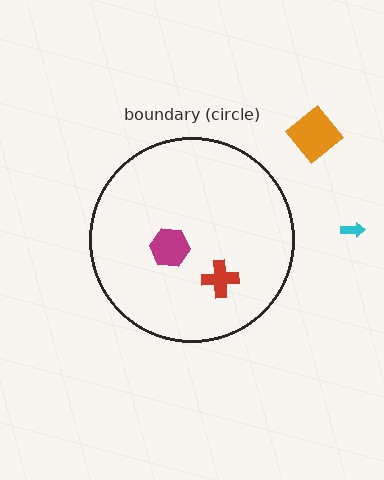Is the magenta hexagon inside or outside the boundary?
Inside.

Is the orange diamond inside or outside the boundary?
Outside.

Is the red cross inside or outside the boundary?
Inside.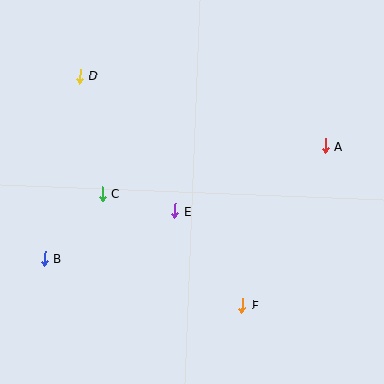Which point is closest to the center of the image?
Point E at (175, 211) is closest to the center.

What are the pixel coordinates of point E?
Point E is at (175, 211).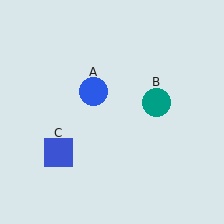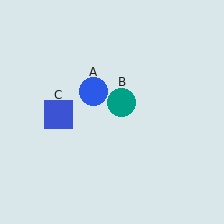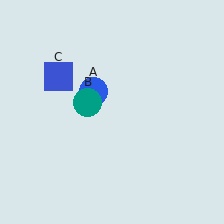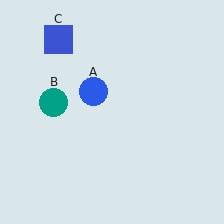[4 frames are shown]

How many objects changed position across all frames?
2 objects changed position: teal circle (object B), blue square (object C).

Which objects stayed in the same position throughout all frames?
Blue circle (object A) remained stationary.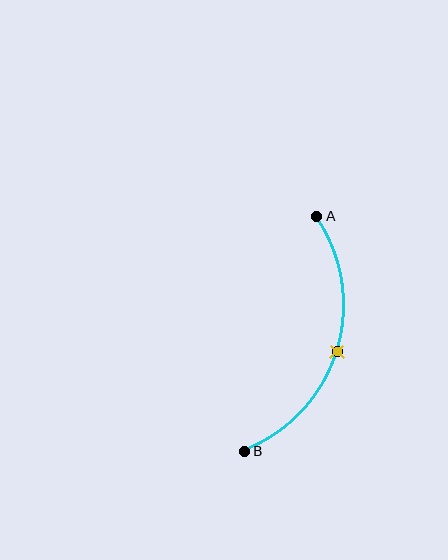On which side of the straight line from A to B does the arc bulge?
The arc bulges to the right of the straight line connecting A and B.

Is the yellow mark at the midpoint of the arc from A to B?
Yes. The yellow mark lies on the arc at equal arc-length from both A and B — it is the arc midpoint.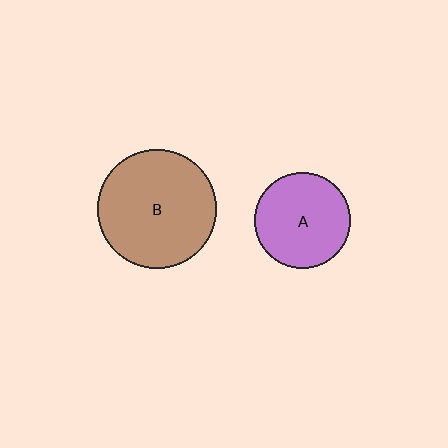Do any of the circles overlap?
No, none of the circles overlap.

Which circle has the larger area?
Circle B (brown).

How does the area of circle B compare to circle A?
Approximately 1.5 times.